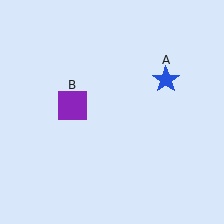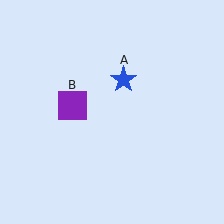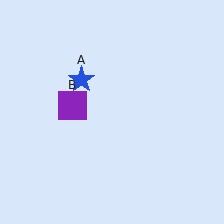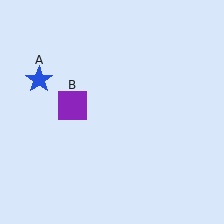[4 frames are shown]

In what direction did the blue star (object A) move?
The blue star (object A) moved left.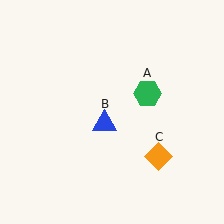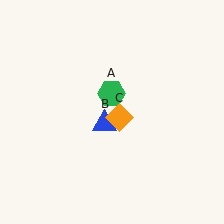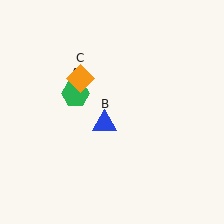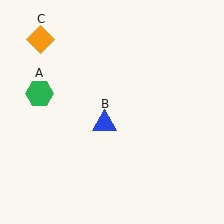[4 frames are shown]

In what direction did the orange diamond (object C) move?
The orange diamond (object C) moved up and to the left.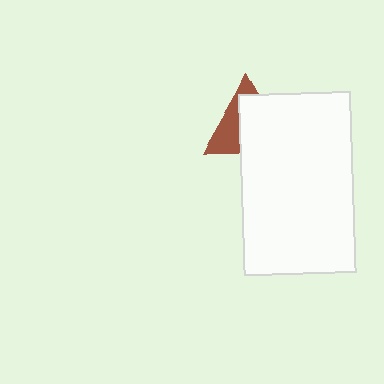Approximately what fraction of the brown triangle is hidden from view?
Roughly 60% of the brown triangle is hidden behind the white rectangle.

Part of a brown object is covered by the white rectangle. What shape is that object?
It is a triangle.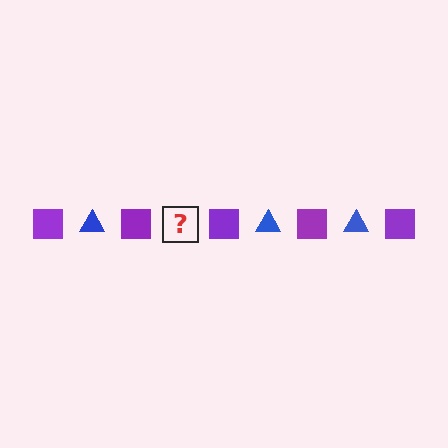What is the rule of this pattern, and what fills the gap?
The rule is that the pattern alternates between purple square and blue triangle. The gap should be filled with a blue triangle.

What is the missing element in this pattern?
The missing element is a blue triangle.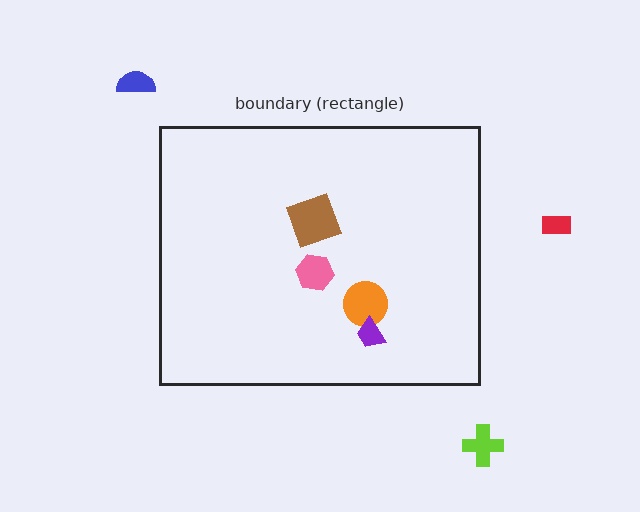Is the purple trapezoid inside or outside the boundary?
Inside.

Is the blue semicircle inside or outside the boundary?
Outside.